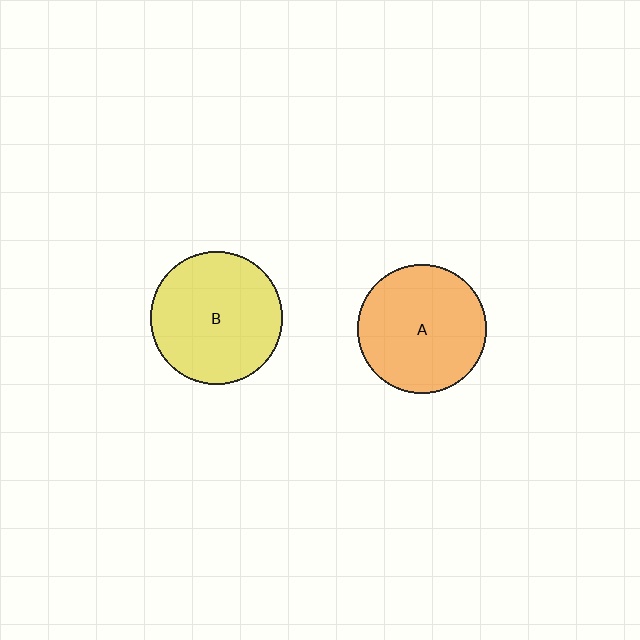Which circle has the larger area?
Circle B (yellow).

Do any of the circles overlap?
No, none of the circles overlap.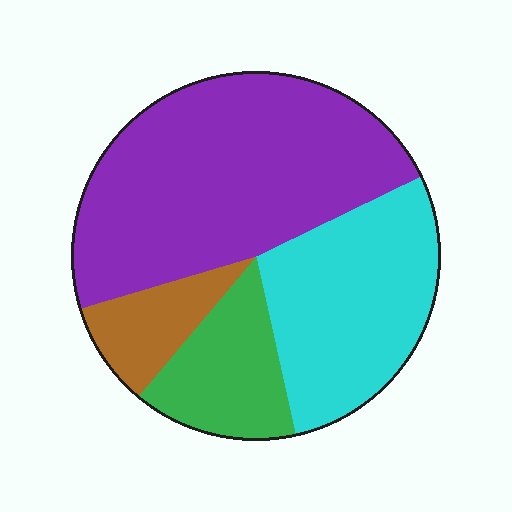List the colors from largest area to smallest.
From largest to smallest: purple, cyan, green, brown.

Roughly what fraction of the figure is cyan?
Cyan covers about 30% of the figure.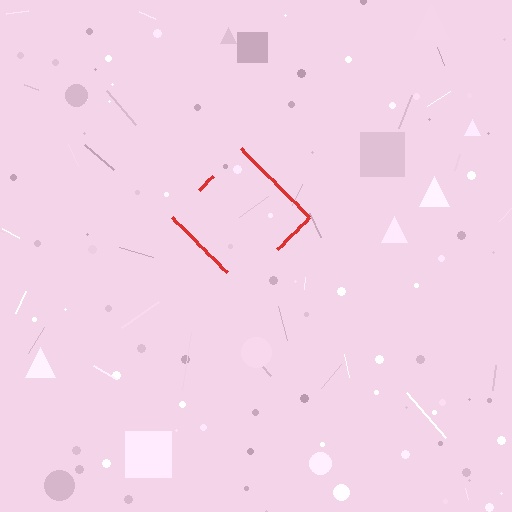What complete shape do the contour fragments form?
The contour fragments form a diamond.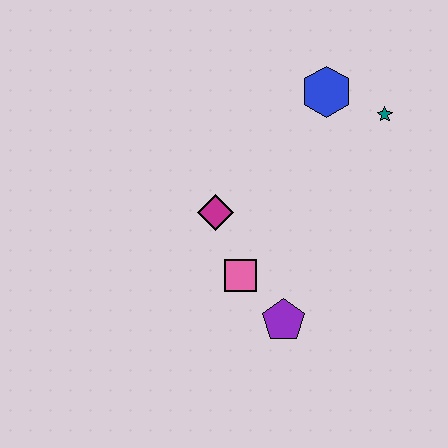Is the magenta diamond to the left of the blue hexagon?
Yes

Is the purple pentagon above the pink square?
No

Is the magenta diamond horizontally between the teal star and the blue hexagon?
No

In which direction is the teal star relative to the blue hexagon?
The teal star is to the right of the blue hexagon.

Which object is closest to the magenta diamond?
The pink square is closest to the magenta diamond.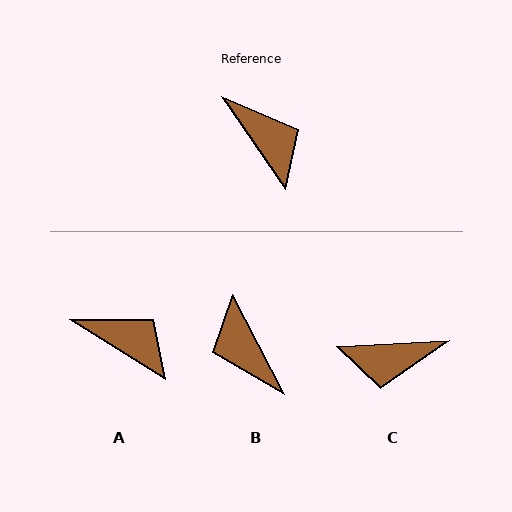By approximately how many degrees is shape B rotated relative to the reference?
Approximately 173 degrees counter-clockwise.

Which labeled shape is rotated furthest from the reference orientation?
B, about 173 degrees away.